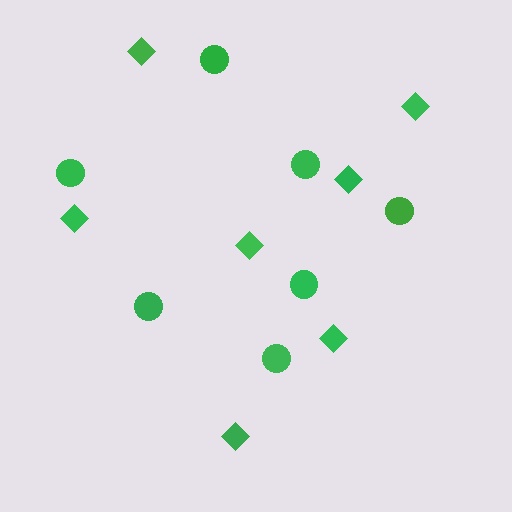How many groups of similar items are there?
There are 2 groups: one group of diamonds (7) and one group of circles (7).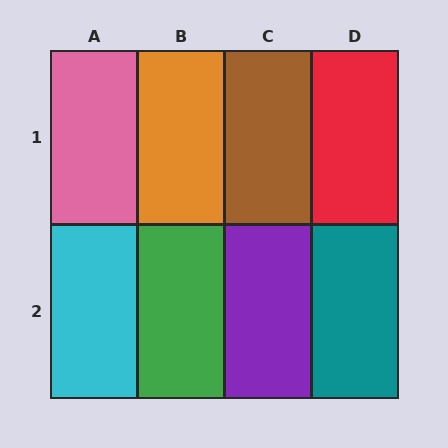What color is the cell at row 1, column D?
Red.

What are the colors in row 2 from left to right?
Cyan, green, purple, teal.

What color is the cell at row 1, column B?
Orange.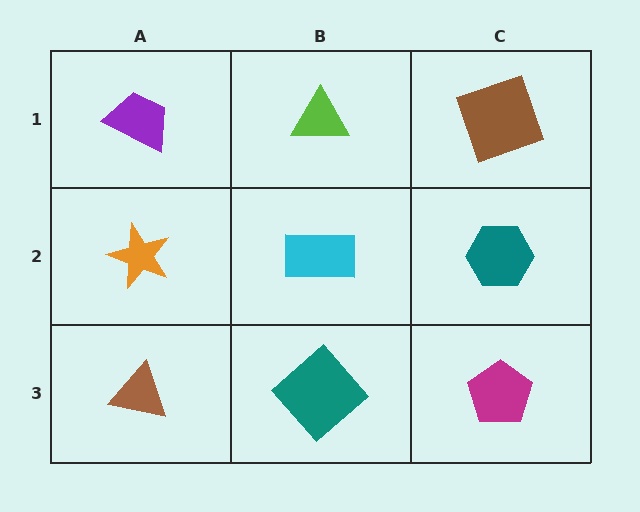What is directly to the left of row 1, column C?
A lime triangle.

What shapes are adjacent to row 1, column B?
A cyan rectangle (row 2, column B), a purple trapezoid (row 1, column A), a brown square (row 1, column C).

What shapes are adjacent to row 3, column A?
An orange star (row 2, column A), a teal diamond (row 3, column B).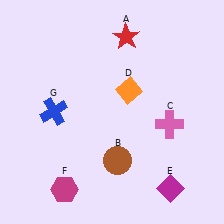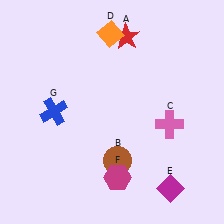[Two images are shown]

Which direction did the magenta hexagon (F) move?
The magenta hexagon (F) moved right.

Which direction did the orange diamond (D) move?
The orange diamond (D) moved up.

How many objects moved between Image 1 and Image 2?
2 objects moved between the two images.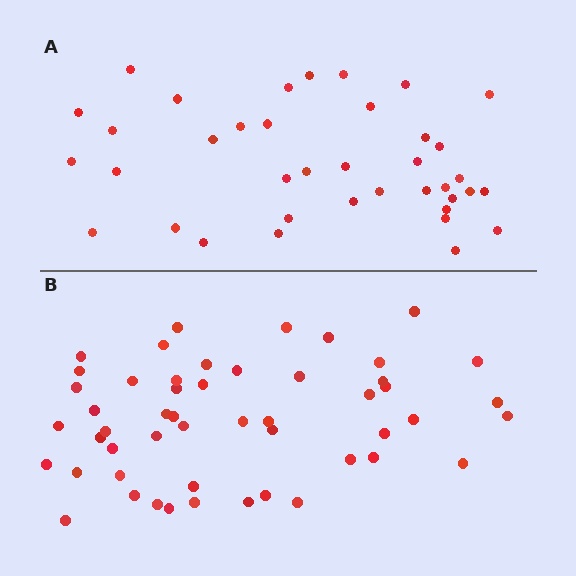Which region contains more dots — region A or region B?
Region B (the bottom region) has more dots.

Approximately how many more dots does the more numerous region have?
Region B has approximately 15 more dots than region A.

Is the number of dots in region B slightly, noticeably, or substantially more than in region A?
Region B has noticeably more, but not dramatically so. The ratio is roughly 1.3 to 1.